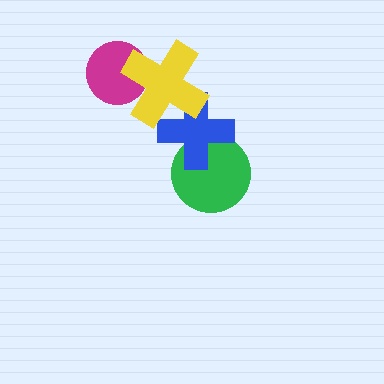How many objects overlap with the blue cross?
2 objects overlap with the blue cross.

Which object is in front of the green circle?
The blue cross is in front of the green circle.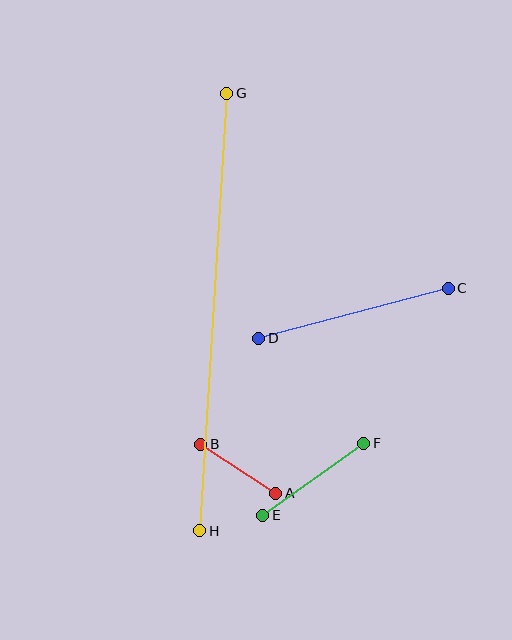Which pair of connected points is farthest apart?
Points G and H are farthest apart.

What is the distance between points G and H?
The distance is approximately 438 pixels.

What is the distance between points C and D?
The distance is approximately 196 pixels.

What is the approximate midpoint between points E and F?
The midpoint is at approximately (313, 479) pixels.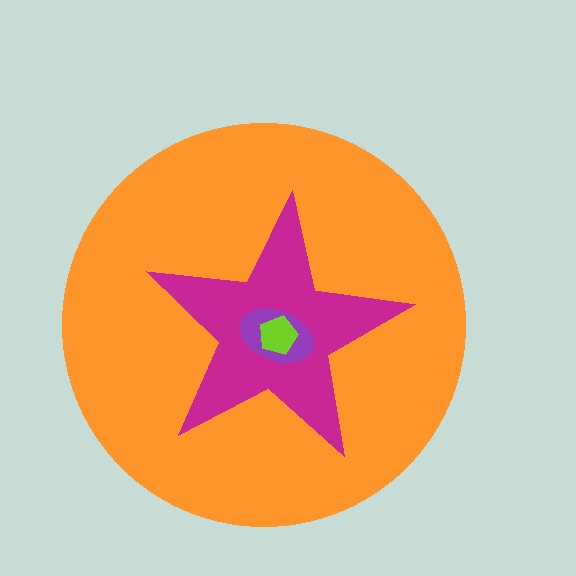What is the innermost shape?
The lime pentagon.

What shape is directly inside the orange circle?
The magenta star.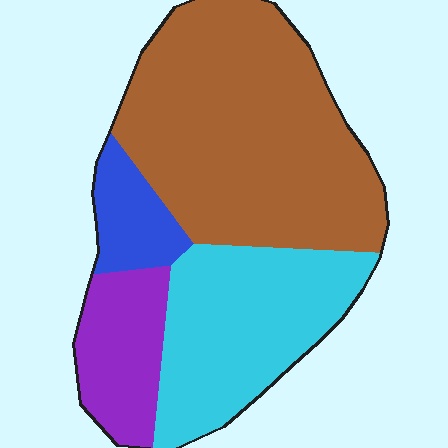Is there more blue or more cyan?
Cyan.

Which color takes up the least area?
Blue, at roughly 10%.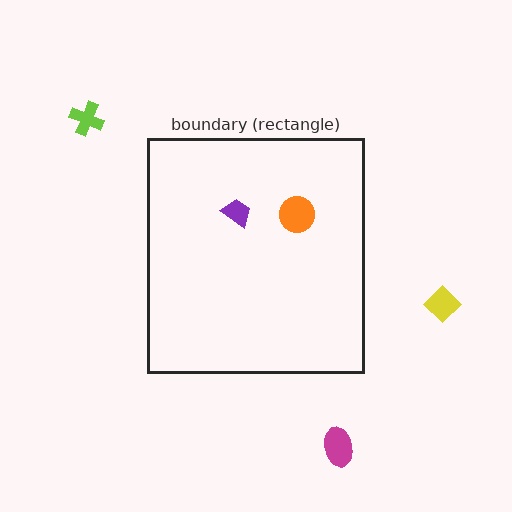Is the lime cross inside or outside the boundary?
Outside.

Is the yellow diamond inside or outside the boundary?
Outside.